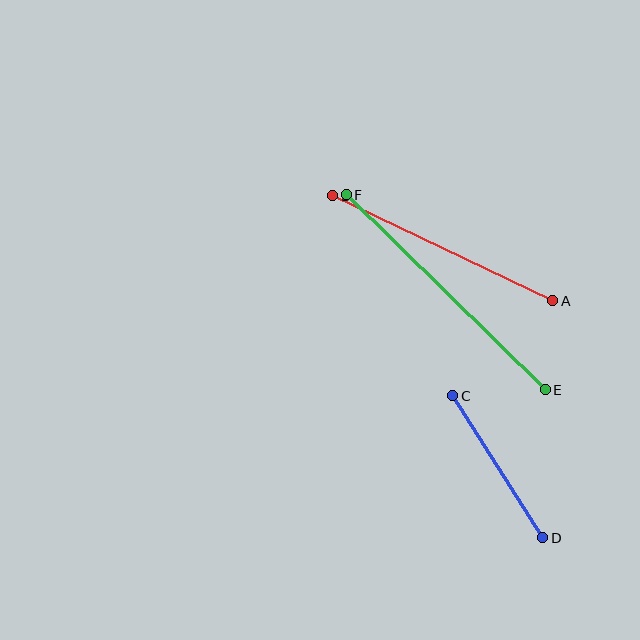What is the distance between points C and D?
The distance is approximately 168 pixels.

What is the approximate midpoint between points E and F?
The midpoint is at approximately (446, 292) pixels.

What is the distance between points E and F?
The distance is approximately 279 pixels.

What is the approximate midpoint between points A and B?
The midpoint is at approximately (443, 248) pixels.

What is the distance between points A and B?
The distance is approximately 244 pixels.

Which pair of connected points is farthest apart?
Points E and F are farthest apart.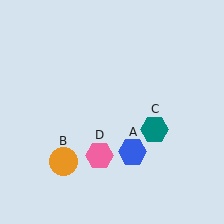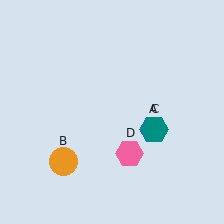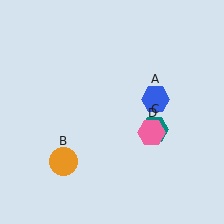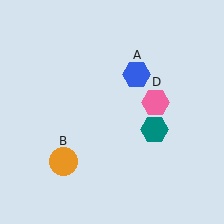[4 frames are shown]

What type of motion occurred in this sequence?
The blue hexagon (object A), pink hexagon (object D) rotated counterclockwise around the center of the scene.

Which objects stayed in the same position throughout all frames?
Orange circle (object B) and teal hexagon (object C) remained stationary.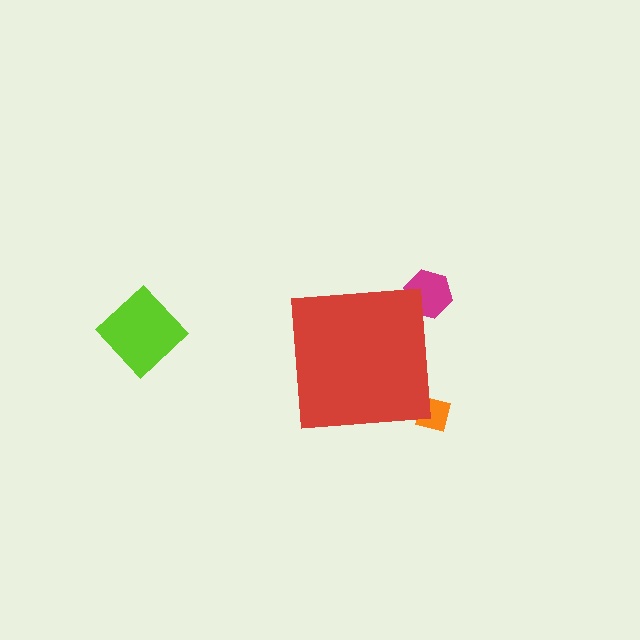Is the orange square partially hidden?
Yes, the orange square is partially hidden behind the red square.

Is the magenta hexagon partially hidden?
Yes, the magenta hexagon is partially hidden behind the red square.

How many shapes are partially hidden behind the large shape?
2 shapes are partially hidden.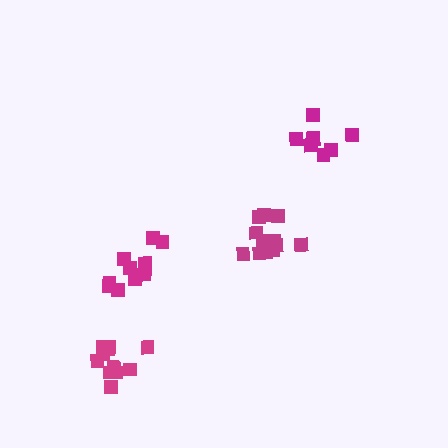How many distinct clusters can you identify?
There are 4 distinct clusters.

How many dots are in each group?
Group 1: 12 dots, Group 2: 8 dots, Group 3: 11 dots, Group 4: 12 dots (43 total).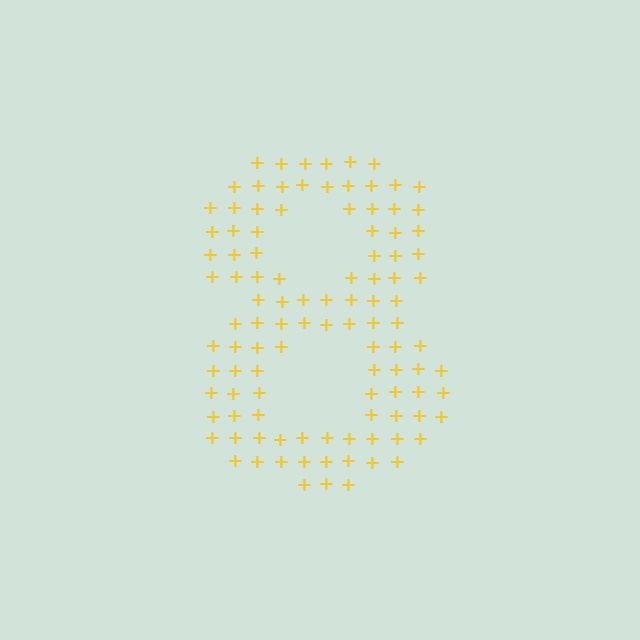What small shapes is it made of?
It is made of small plus signs.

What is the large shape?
The large shape is the digit 8.